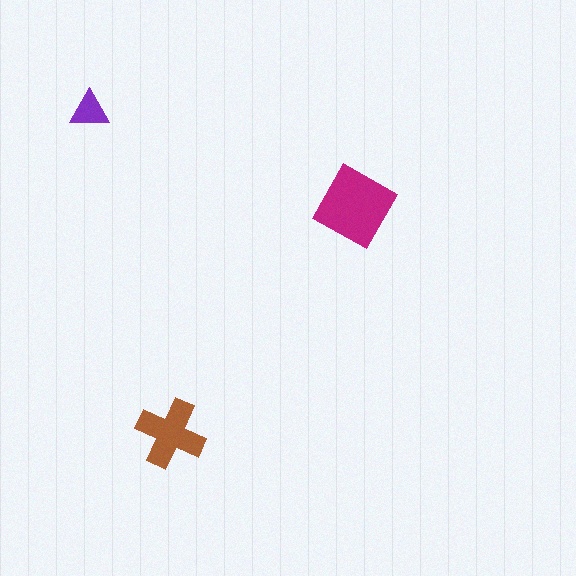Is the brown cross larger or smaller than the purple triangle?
Larger.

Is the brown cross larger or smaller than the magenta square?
Smaller.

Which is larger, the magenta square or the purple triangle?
The magenta square.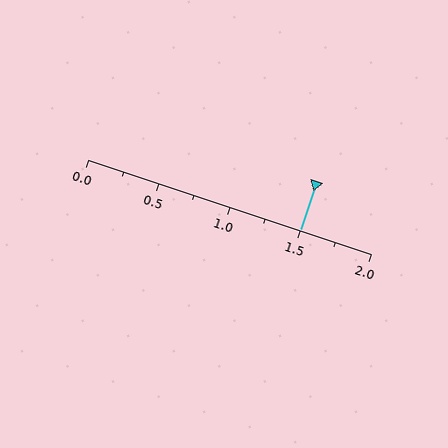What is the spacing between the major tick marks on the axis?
The major ticks are spaced 0.5 apart.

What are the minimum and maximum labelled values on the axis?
The axis runs from 0.0 to 2.0.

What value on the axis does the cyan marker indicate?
The marker indicates approximately 1.5.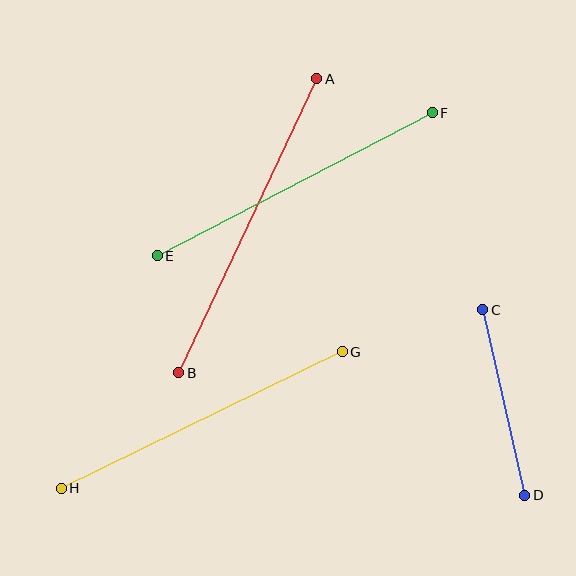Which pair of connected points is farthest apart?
Points A and B are farthest apart.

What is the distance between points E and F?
The distance is approximately 310 pixels.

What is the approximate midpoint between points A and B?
The midpoint is at approximately (248, 226) pixels.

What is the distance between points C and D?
The distance is approximately 190 pixels.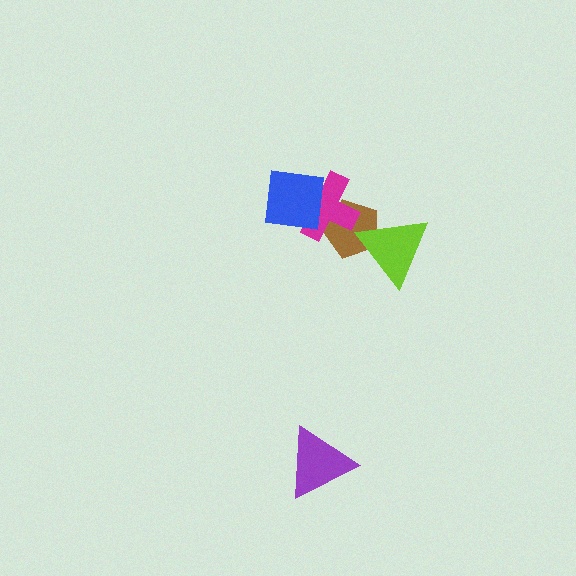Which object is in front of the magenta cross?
The blue square is in front of the magenta cross.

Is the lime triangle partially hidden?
No, no other shape covers it.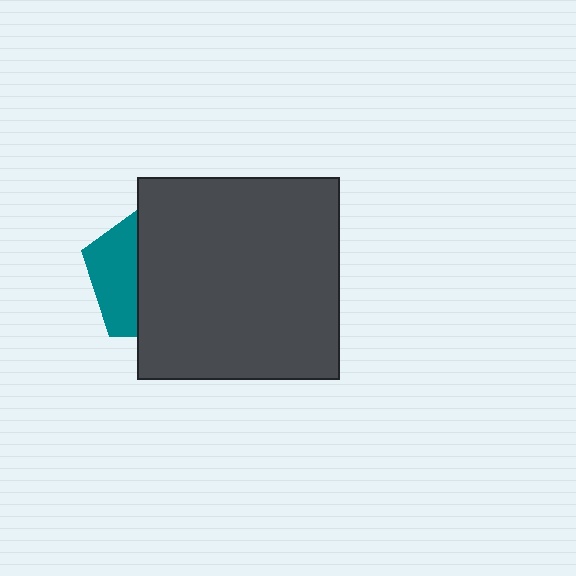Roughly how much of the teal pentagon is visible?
A small part of it is visible (roughly 34%).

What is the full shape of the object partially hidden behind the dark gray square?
The partially hidden object is a teal pentagon.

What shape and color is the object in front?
The object in front is a dark gray square.